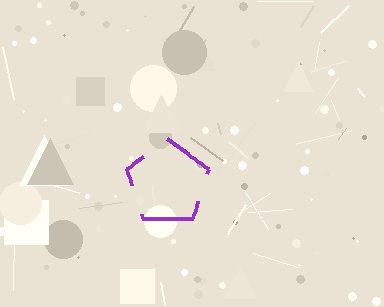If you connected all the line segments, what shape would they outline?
They would outline a pentagon.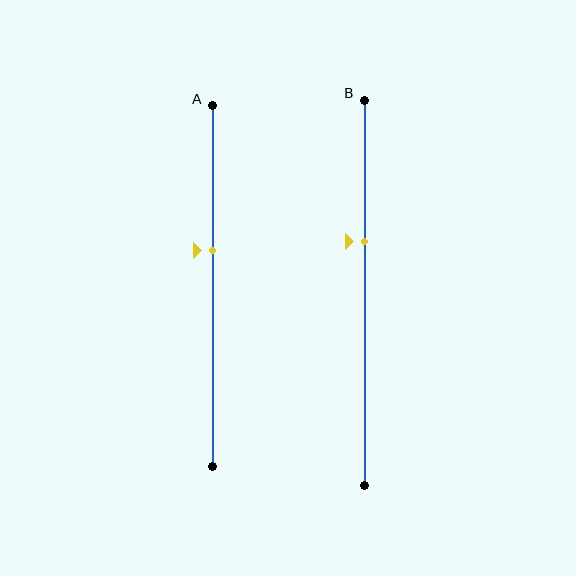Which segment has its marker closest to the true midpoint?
Segment A has its marker closest to the true midpoint.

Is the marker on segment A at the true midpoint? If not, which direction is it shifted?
No, the marker on segment A is shifted upward by about 10% of the segment length.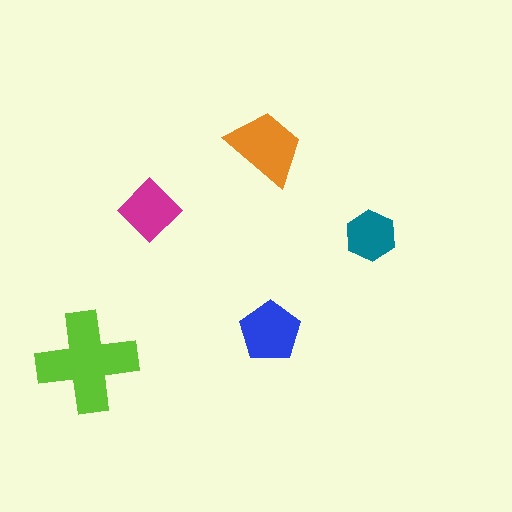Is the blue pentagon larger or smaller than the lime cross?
Smaller.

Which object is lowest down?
The lime cross is bottommost.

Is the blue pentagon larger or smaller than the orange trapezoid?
Smaller.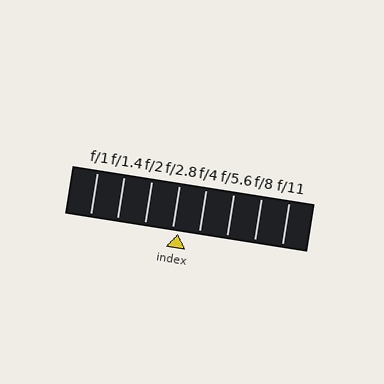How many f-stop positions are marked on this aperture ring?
There are 8 f-stop positions marked.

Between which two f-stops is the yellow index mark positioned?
The index mark is between f/2.8 and f/4.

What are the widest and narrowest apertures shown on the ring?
The widest aperture shown is f/1 and the narrowest is f/11.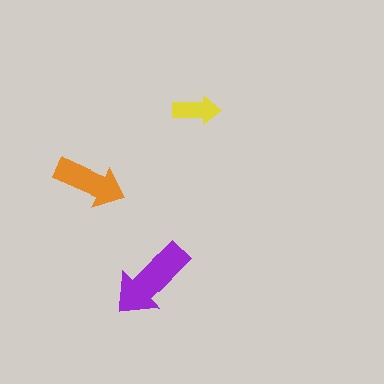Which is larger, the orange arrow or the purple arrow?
The purple one.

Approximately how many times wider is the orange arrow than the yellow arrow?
About 1.5 times wider.